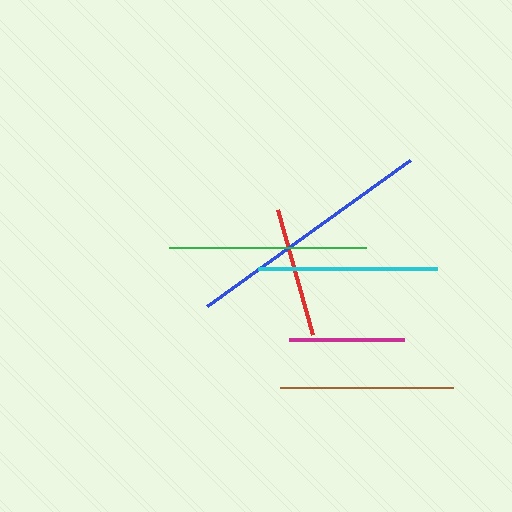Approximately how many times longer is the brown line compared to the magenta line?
The brown line is approximately 1.5 times the length of the magenta line.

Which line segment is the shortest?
The magenta line is the shortest at approximately 115 pixels.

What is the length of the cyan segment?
The cyan segment is approximately 179 pixels long.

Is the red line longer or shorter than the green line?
The green line is longer than the red line.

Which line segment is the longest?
The blue line is the longest at approximately 250 pixels.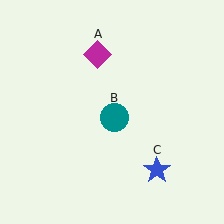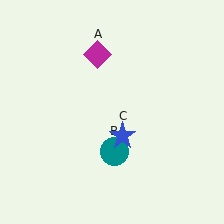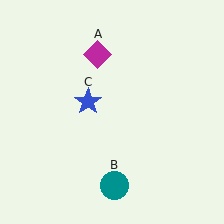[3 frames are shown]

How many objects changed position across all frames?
2 objects changed position: teal circle (object B), blue star (object C).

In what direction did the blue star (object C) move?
The blue star (object C) moved up and to the left.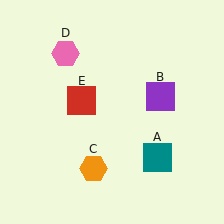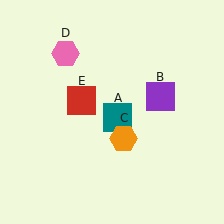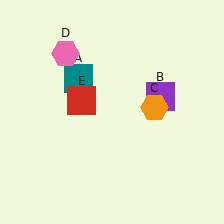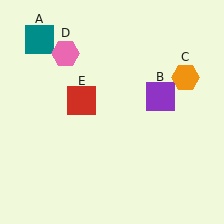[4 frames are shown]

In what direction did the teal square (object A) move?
The teal square (object A) moved up and to the left.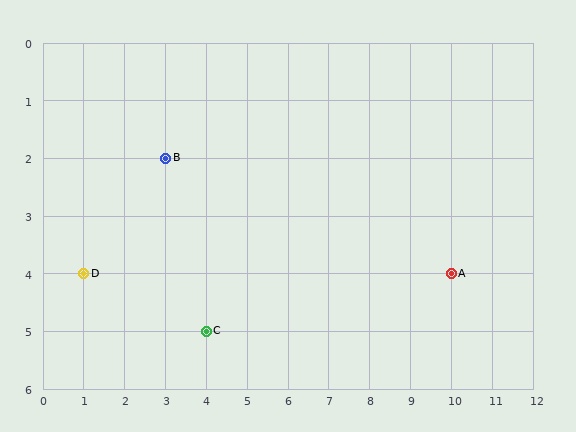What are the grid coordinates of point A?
Point A is at grid coordinates (10, 4).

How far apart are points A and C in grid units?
Points A and C are 6 columns and 1 row apart (about 6.1 grid units diagonally).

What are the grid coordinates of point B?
Point B is at grid coordinates (3, 2).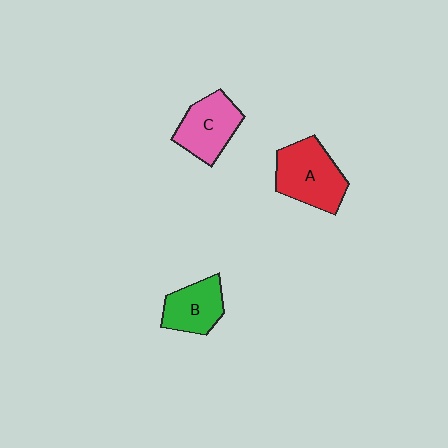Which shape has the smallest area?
Shape B (green).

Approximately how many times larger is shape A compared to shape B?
Approximately 1.4 times.